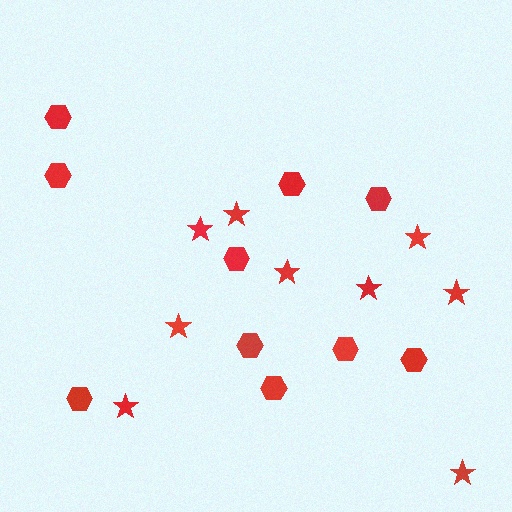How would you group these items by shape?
There are 2 groups: one group of hexagons (10) and one group of stars (9).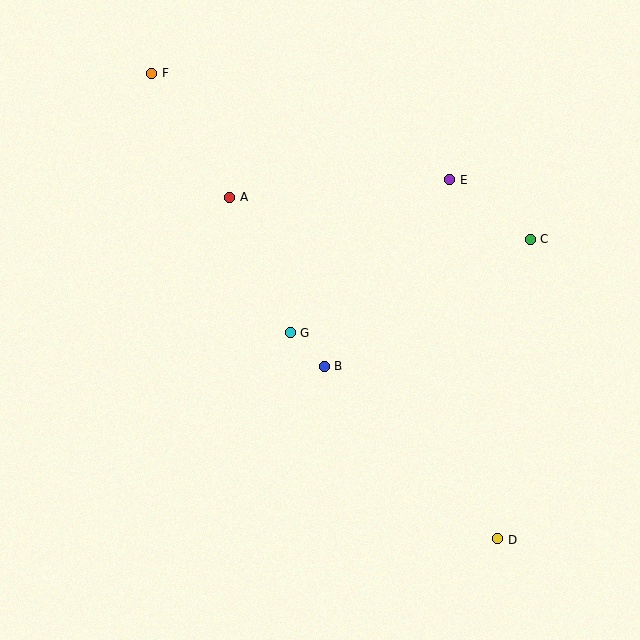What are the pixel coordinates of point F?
Point F is at (151, 73).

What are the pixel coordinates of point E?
Point E is at (450, 180).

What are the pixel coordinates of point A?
Point A is at (229, 197).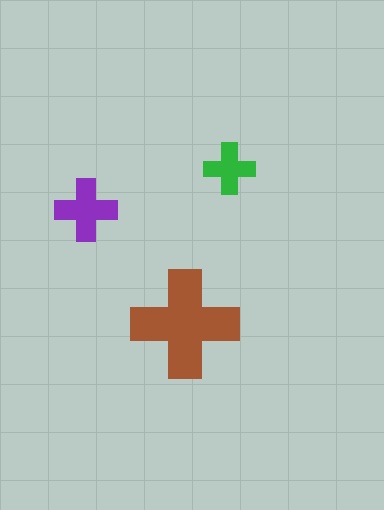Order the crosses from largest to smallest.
the brown one, the purple one, the green one.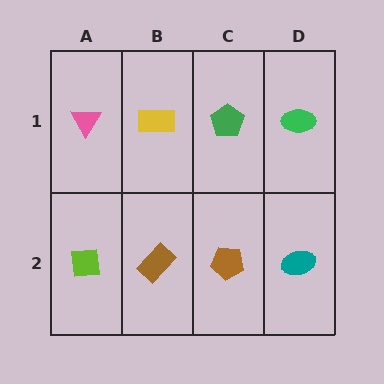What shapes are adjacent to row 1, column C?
A brown pentagon (row 2, column C), a yellow rectangle (row 1, column B), a green ellipse (row 1, column D).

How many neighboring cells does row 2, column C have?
3.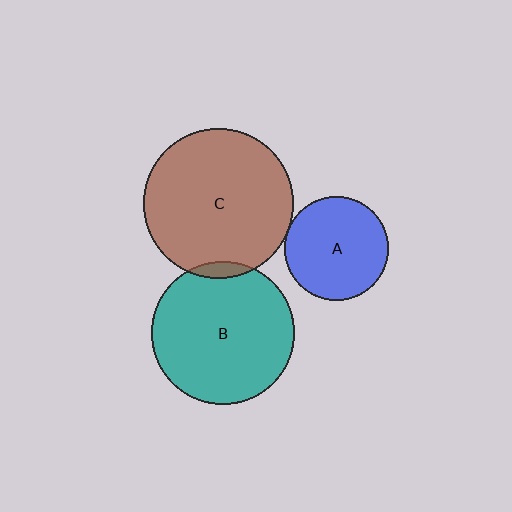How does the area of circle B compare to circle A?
Approximately 1.9 times.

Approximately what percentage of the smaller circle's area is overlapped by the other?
Approximately 5%.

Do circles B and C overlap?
Yes.